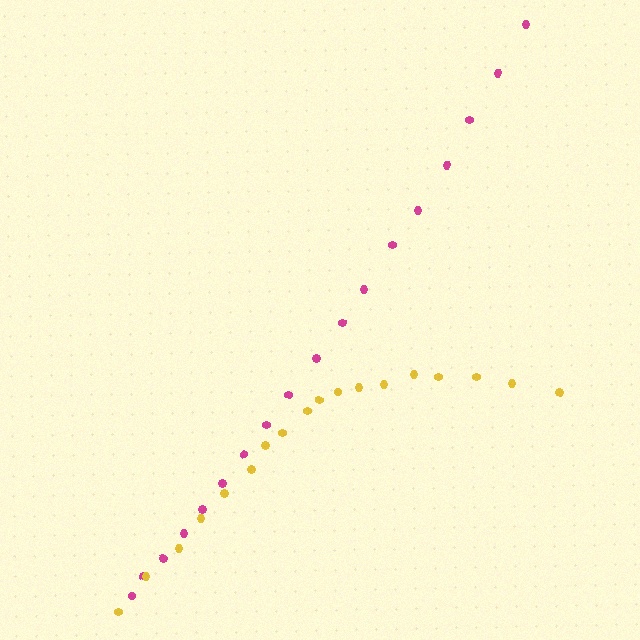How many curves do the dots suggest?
There are 2 distinct paths.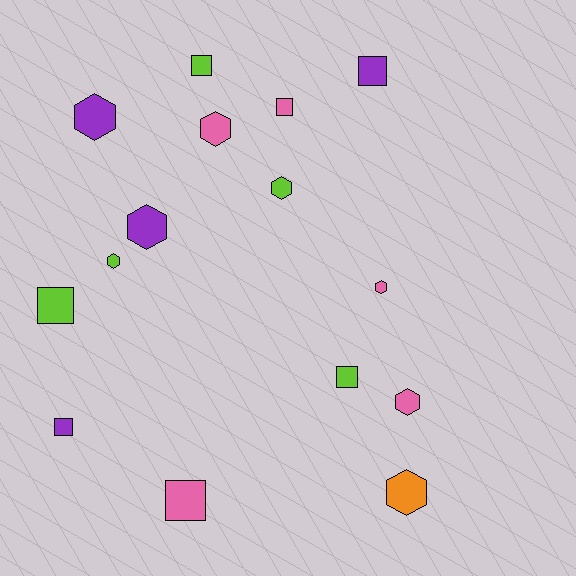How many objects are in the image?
There are 15 objects.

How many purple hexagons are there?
There are 2 purple hexagons.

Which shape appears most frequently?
Hexagon, with 8 objects.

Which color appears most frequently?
Pink, with 5 objects.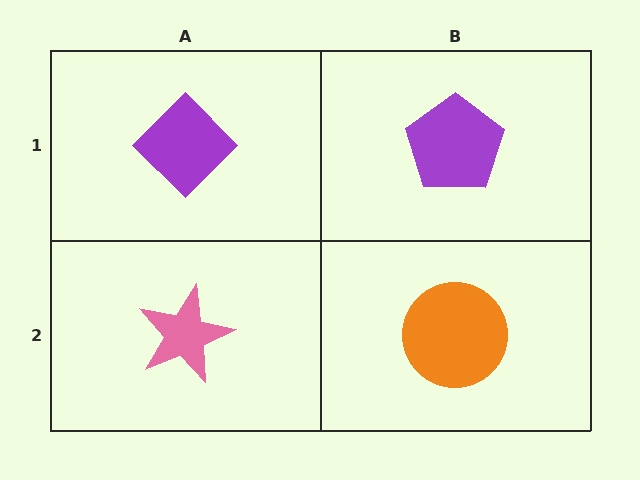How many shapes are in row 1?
2 shapes.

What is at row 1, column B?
A purple pentagon.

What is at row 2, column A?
A pink star.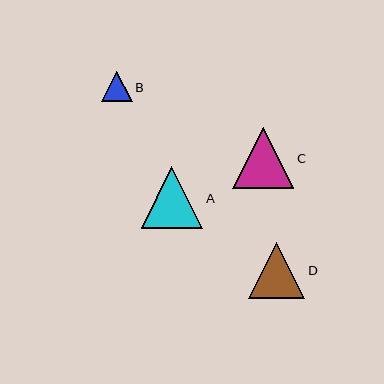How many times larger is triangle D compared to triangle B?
Triangle D is approximately 1.8 times the size of triangle B.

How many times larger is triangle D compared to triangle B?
Triangle D is approximately 1.8 times the size of triangle B.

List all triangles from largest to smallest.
From largest to smallest: A, C, D, B.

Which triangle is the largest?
Triangle A is the largest with a size of approximately 62 pixels.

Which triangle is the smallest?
Triangle B is the smallest with a size of approximately 31 pixels.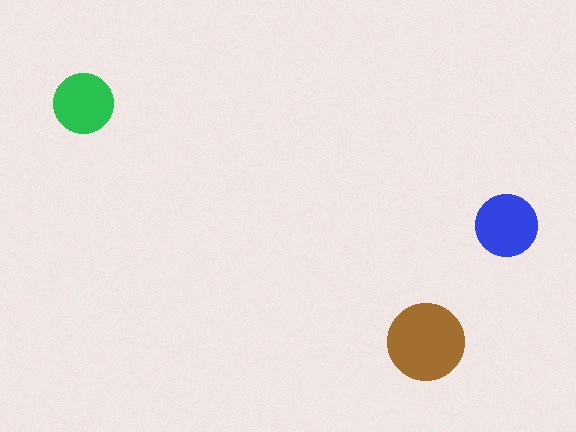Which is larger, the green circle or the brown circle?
The brown one.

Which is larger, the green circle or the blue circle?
The blue one.